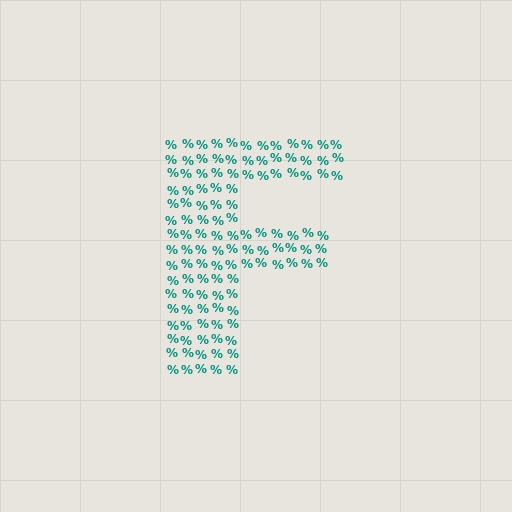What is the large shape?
The large shape is the letter F.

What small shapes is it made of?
It is made of small percent signs.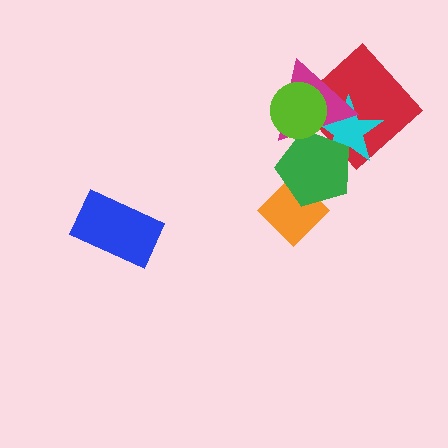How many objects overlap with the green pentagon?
5 objects overlap with the green pentagon.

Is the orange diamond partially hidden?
Yes, it is partially covered by another shape.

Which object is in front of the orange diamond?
The green pentagon is in front of the orange diamond.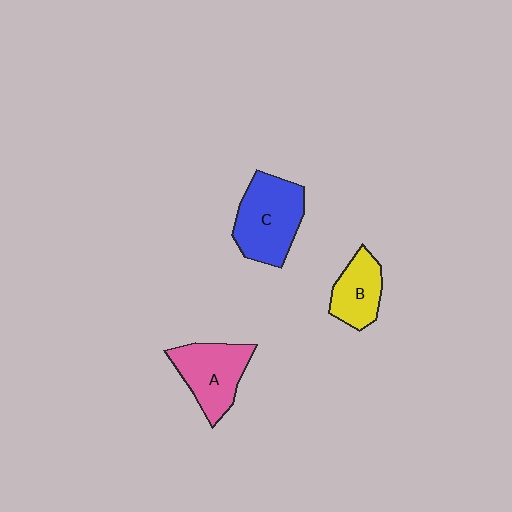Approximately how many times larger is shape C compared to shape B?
Approximately 1.6 times.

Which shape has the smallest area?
Shape B (yellow).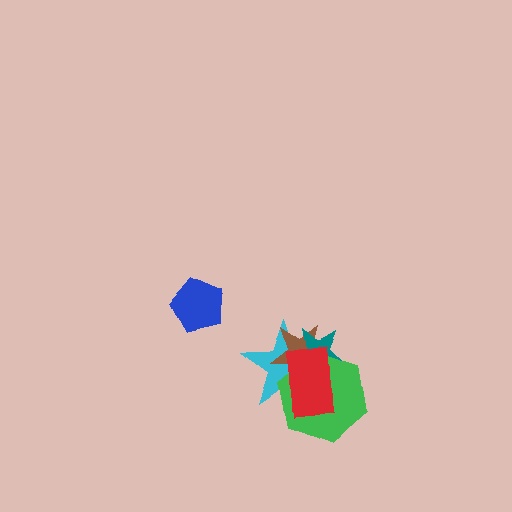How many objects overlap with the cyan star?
4 objects overlap with the cyan star.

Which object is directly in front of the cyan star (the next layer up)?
The brown star is directly in front of the cyan star.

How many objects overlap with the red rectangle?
4 objects overlap with the red rectangle.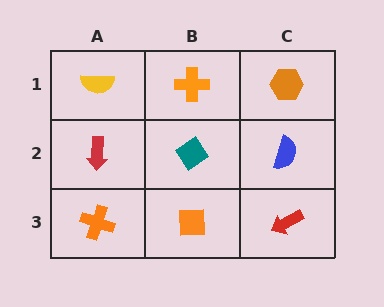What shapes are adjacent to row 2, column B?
An orange cross (row 1, column B), an orange square (row 3, column B), a red arrow (row 2, column A), a blue semicircle (row 2, column C).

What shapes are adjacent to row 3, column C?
A blue semicircle (row 2, column C), an orange square (row 3, column B).